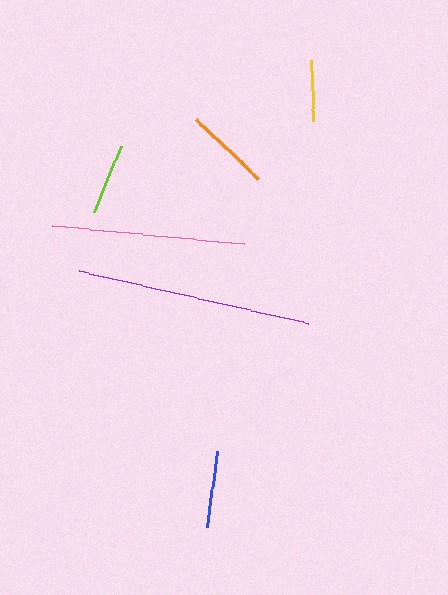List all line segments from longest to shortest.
From longest to shortest: purple, pink, orange, blue, lime, yellow.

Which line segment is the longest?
The purple line is the longest at approximately 233 pixels.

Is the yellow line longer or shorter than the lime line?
The lime line is longer than the yellow line.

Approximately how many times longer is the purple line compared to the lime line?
The purple line is approximately 3.3 times the length of the lime line.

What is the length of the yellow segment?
The yellow segment is approximately 61 pixels long.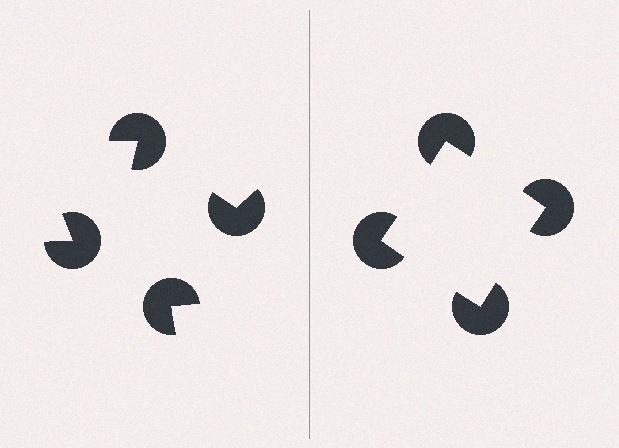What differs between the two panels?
The pac-man discs are positioned identically on both sides; only the wedge orientations differ. On the right they align to a square; on the left they are misaligned.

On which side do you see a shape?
An illusory square appears on the right side. On the left side the wedge cuts are rotated, so no coherent shape forms.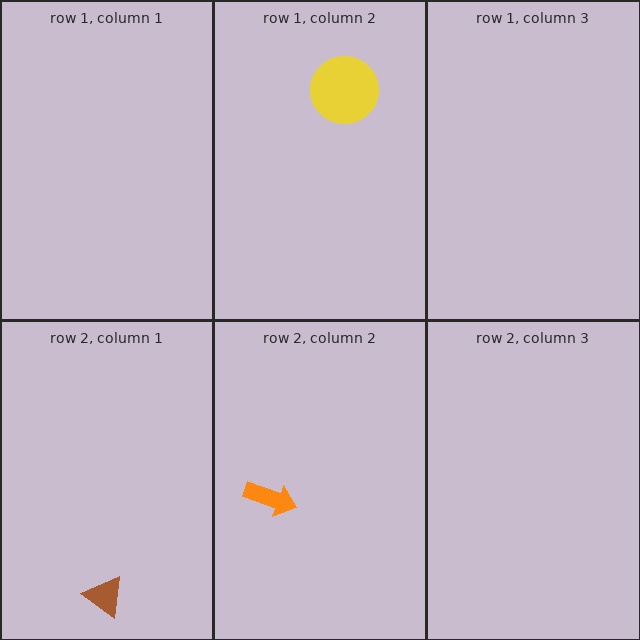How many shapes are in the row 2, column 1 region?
1.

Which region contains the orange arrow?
The row 2, column 2 region.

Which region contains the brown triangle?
The row 2, column 1 region.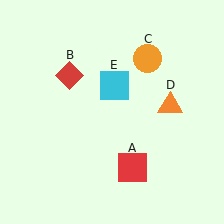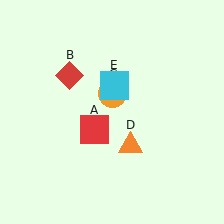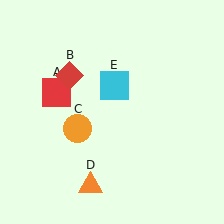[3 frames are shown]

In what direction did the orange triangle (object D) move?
The orange triangle (object D) moved down and to the left.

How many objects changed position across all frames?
3 objects changed position: red square (object A), orange circle (object C), orange triangle (object D).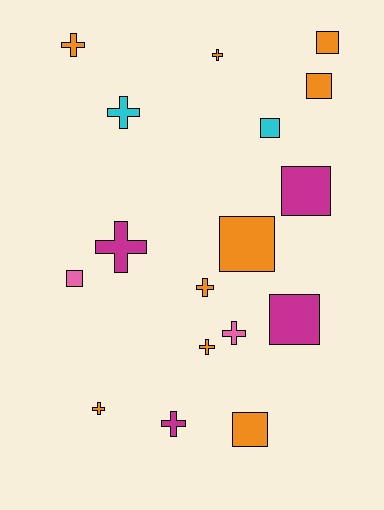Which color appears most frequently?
Orange, with 9 objects.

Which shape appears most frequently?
Cross, with 9 objects.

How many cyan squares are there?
There is 1 cyan square.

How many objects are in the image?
There are 17 objects.